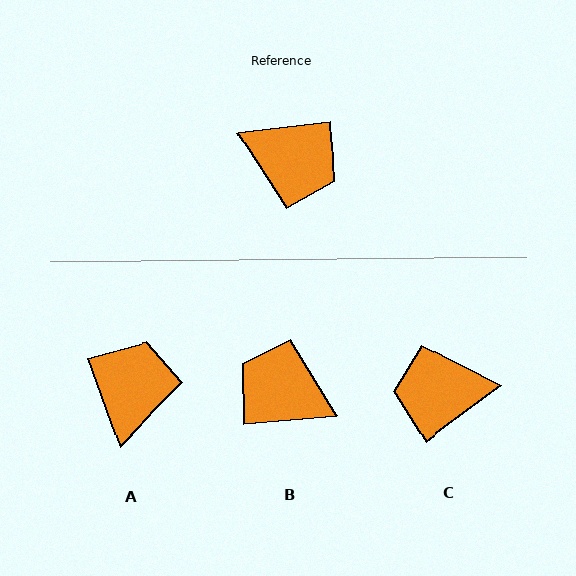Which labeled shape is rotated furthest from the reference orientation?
B, about 178 degrees away.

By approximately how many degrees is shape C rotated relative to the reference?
Approximately 151 degrees clockwise.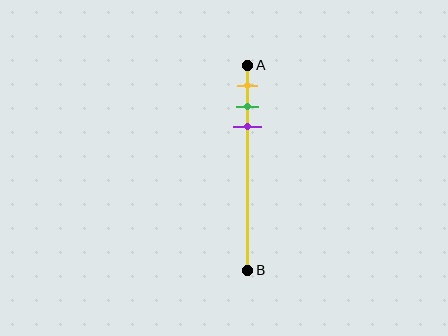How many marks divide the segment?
There are 3 marks dividing the segment.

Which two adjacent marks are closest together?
The green and purple marks are the closest adjacent pair.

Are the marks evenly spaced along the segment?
Yes, the marks are approximately evenly spaced.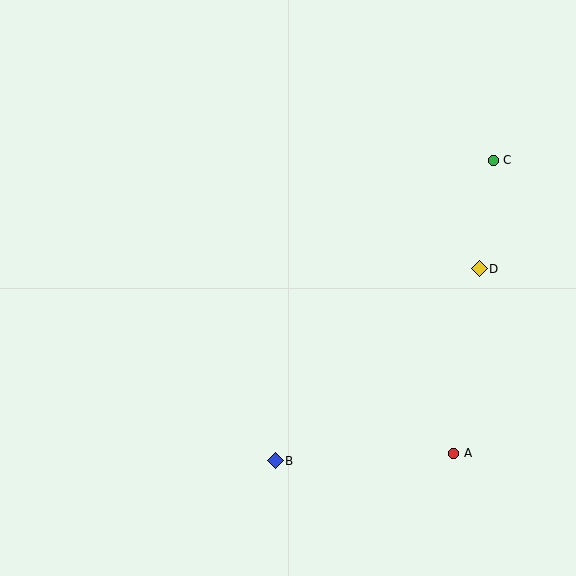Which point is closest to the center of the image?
Point B at (275, 461) is closest to the center.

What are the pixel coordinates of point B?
Point B is at (275, 461).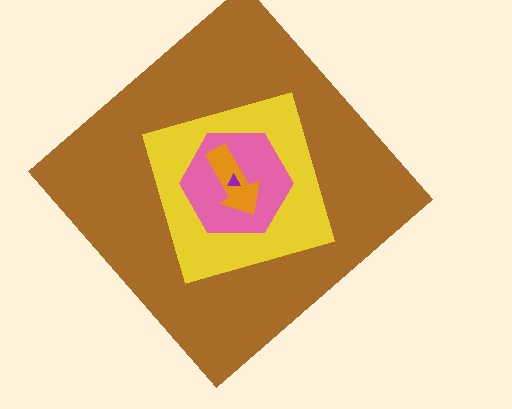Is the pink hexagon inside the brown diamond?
Yes.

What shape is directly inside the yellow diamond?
The pink hexagon.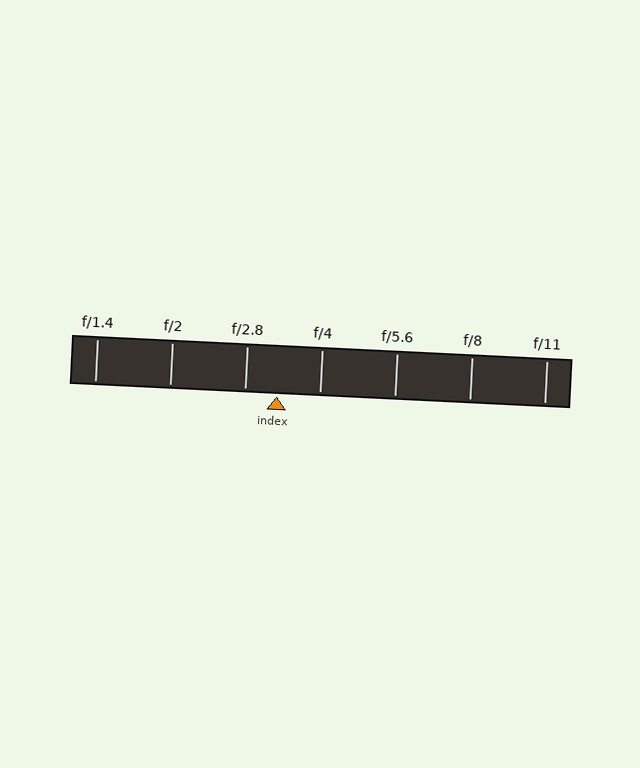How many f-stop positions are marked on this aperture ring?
There are 7 f-stop positions marked.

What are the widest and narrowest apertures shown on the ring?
The widest aperture shown is f/1.4 and the narrowest is f/11.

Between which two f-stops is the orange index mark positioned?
The index mark is between f/2.8 and f/4.